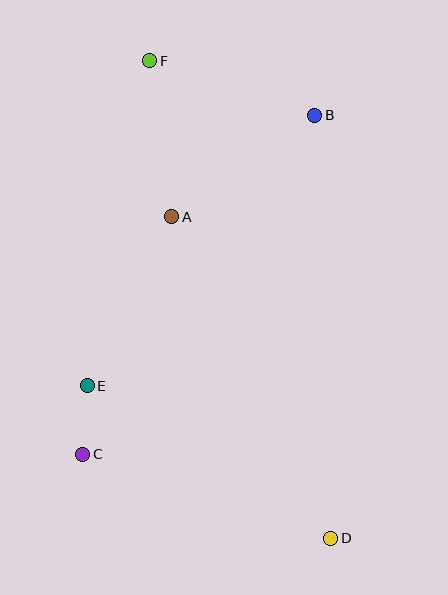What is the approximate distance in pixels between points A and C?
The distance between A and C is approximately 253 pixels.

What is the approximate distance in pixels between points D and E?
The distance between D and E is approximately 287 pixels.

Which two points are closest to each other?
Points C and E are closest to each other.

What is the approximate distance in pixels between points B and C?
The distance between B and C is approximately 411 pixels.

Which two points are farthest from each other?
Points D and F are farthest from each other.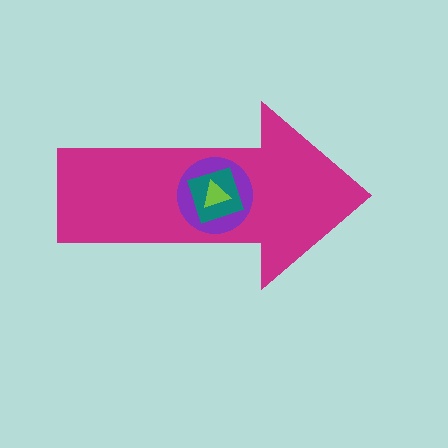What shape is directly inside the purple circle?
The teal diamond.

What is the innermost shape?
The lime triangle.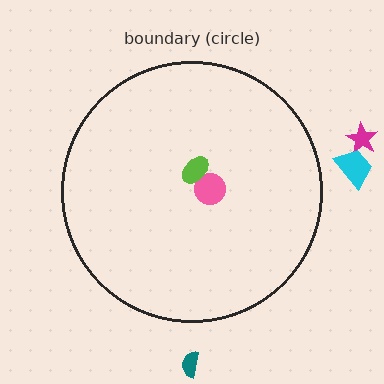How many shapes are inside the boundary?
2 inside, 3 outside.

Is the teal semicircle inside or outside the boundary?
Outside.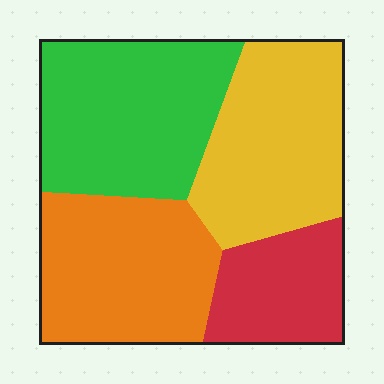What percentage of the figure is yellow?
Yellow takes up about one quarter (1/4) of the figure.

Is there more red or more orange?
Orange.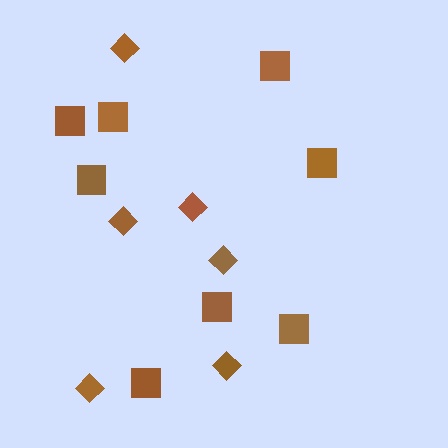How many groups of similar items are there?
There are 2 groups: one group of squares (8) and one group of diamonds (6).